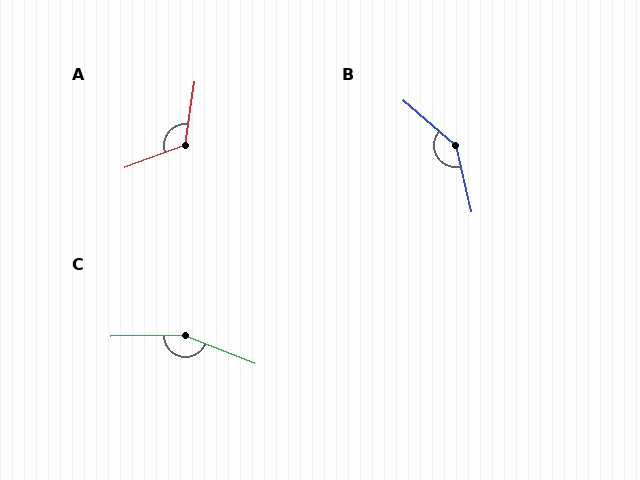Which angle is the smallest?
A, at approximately 118 degrees.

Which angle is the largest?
C, at approximately 158 degrees.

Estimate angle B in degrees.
Approximately 144 degrees.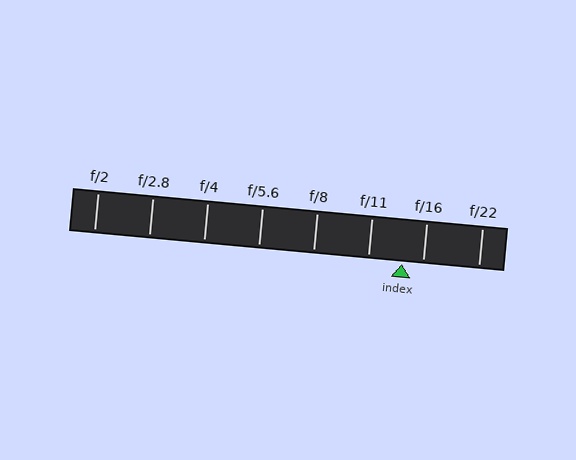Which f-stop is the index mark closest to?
The index mark is closest to f/16.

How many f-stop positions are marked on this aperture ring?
There are 8 f-stop positions marked.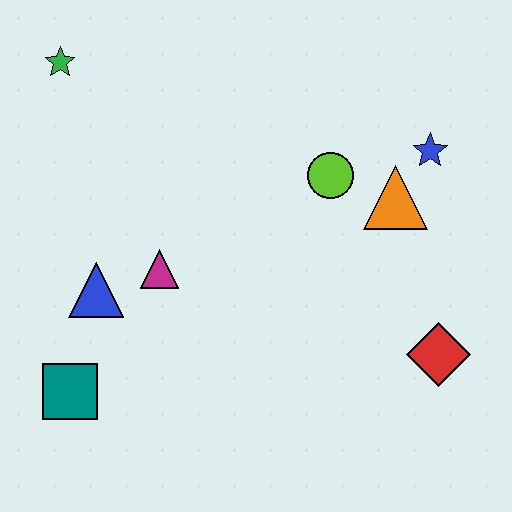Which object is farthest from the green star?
The red diamond is farthest from the green star.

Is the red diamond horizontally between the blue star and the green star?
No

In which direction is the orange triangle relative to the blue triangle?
The orange triangle is to the right of the blue triangle.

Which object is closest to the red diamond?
The orange triangle is closest to the red diamond.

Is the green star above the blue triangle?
Yes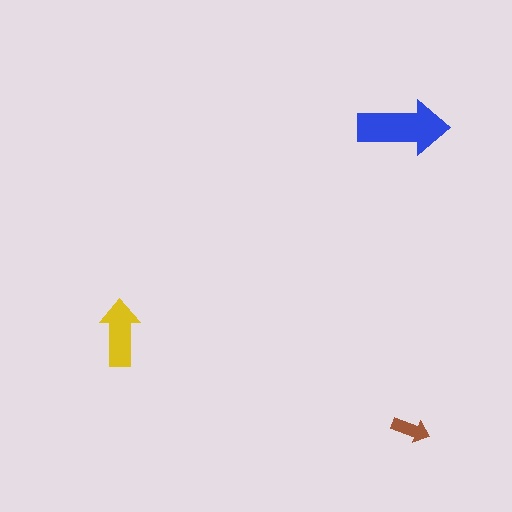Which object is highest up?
The blue arrow is topmost.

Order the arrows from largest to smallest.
the blue one, the yellow one, the brown one.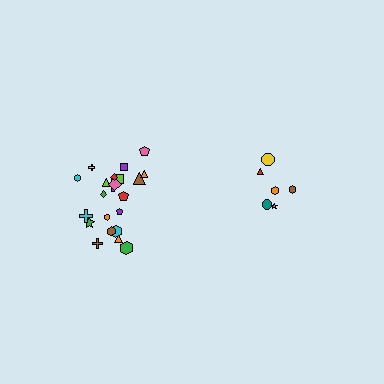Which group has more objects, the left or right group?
The left group.